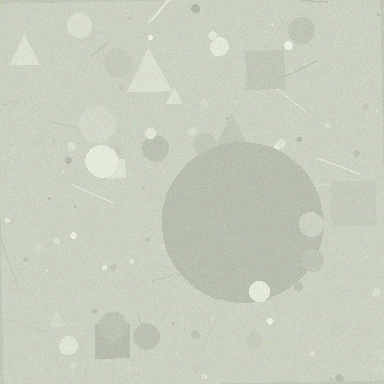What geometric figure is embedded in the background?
A circle is embedded in the background.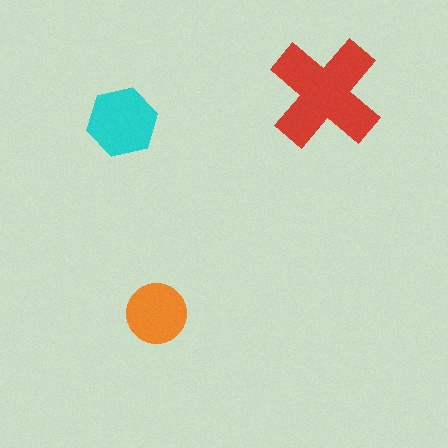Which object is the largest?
The red cross.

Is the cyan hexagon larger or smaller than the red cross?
Smaller.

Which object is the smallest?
The orange circle.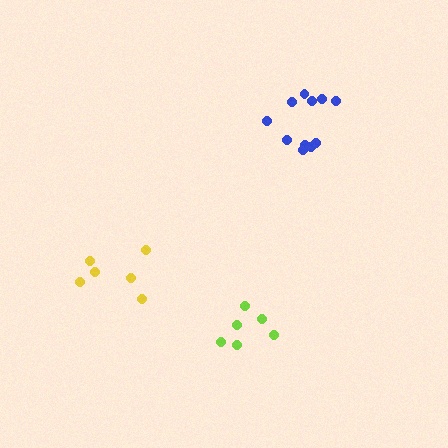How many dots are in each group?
Group 1: 6 dots, Group 2: 11 dots, Group 3: 6 dots (23 total).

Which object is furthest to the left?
The yellow cluster is leftmost.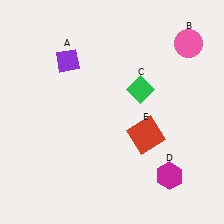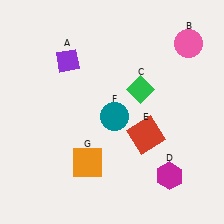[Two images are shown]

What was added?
A teal circle (F), an orange square (G) were added in Image 2.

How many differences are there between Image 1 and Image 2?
There are 2 differences between the two images.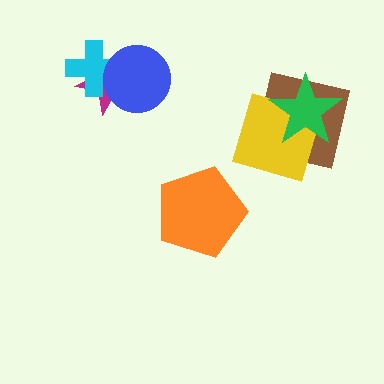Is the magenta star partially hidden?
Yes, it is partially covered by another shape.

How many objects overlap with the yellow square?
2 objects overlap with the yellow square.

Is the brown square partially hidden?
Yes, it is partially covered by another shape.